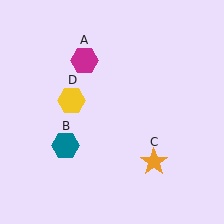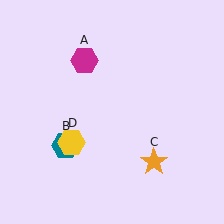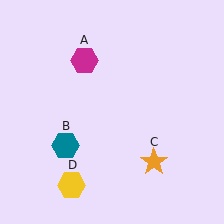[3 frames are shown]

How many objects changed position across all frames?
1 object changed position: yellow hexagon (object D).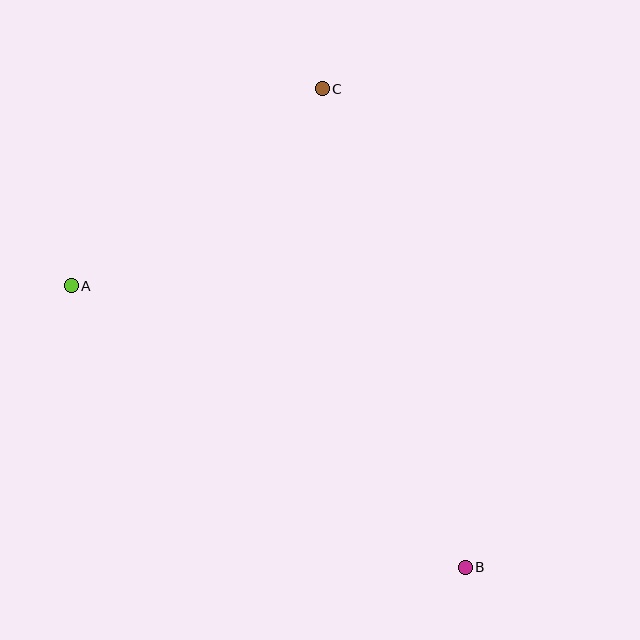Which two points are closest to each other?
Points A and C are closest to each other.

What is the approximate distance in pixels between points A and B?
The distance between A and B is approximately 484 pixels.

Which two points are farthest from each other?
Points B and C are farthest from each other.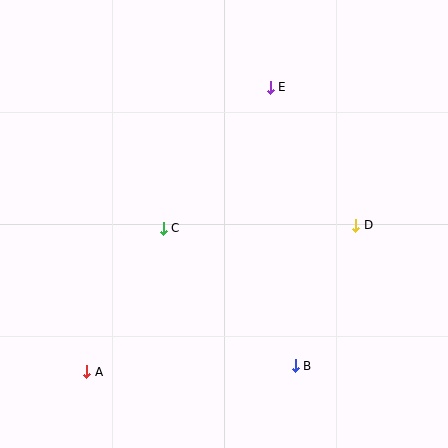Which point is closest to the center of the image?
Point C at (163, 228) is closest to the center.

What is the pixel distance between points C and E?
The distance between C and E is 177 pixels.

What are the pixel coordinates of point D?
Point D is at (356, 225).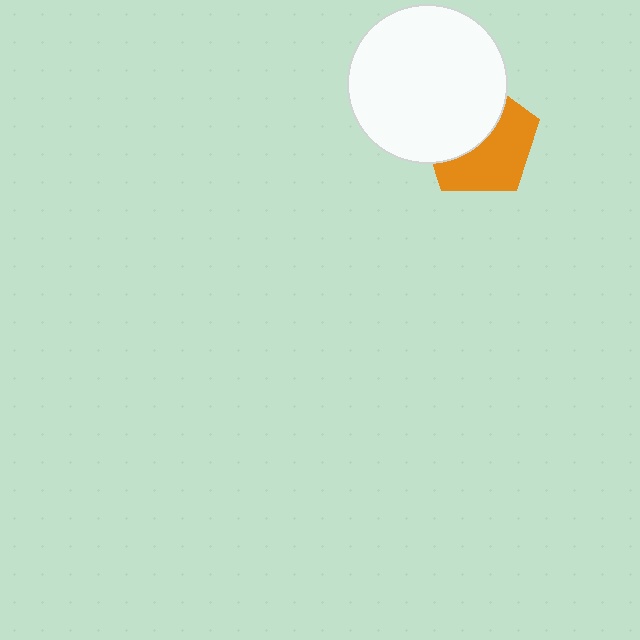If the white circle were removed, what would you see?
You would see the complete orange pentagon.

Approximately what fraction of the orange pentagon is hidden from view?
Roughly 47% of the orange pentagon is hidden behind the white circle.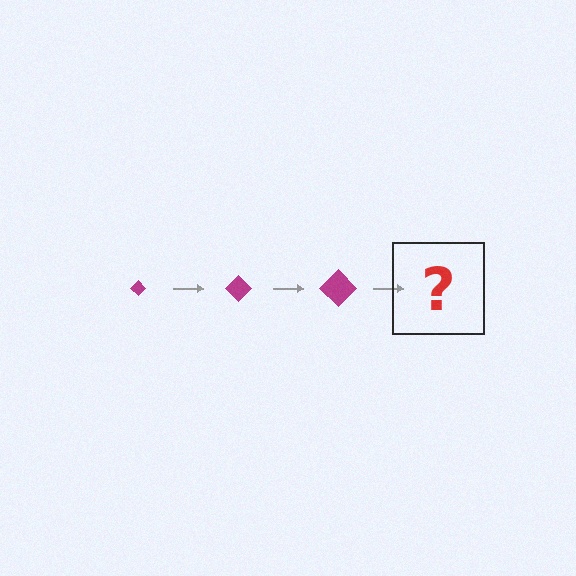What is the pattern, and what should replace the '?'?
The pattern is that the diamond gets progressively larger each step. The '?' should be a magenta diamond, larger than the previous one.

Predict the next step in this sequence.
The next step is a magenta diamond, larger than the previous one.